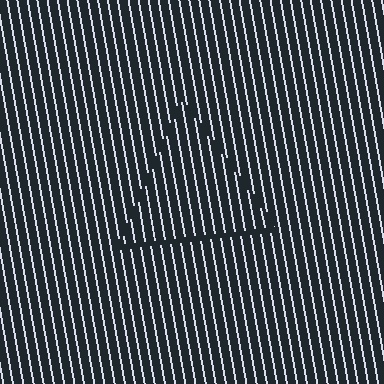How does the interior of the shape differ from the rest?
The interior of the shape contains the same grating, shifted by half a period — the contour is defined by the phase discontinuity where line-ends from the inner and outer gratings abut.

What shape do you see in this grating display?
An illusory triangle. The interior of the shape contains the same grating, shifted by half a period — the contour is defined by the phase discontinuity where line-ends from the inner and outer gratings abut.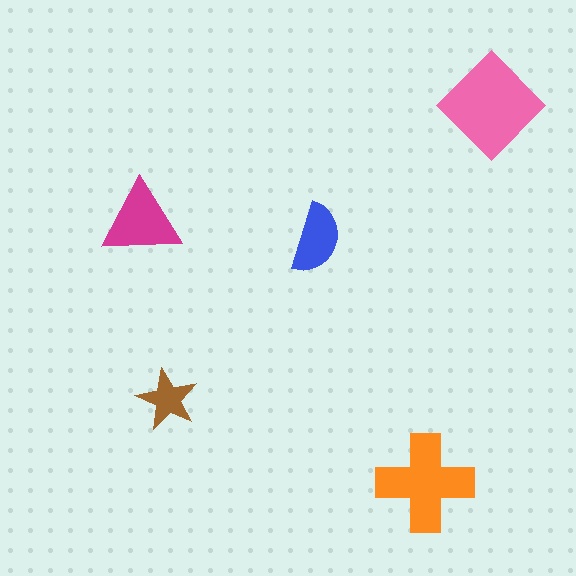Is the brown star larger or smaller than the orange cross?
Smaller.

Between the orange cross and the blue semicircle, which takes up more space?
The orange cross.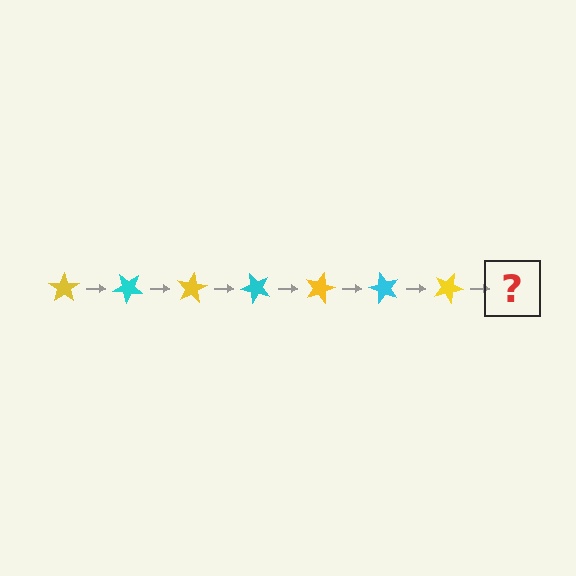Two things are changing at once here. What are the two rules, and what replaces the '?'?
The two rules are that it rotates 40 degrees each step and the color cycles through yellow and cyan. The '?' should be a cyan star, rotated 280 degrees from the start.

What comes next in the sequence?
The next element should be a cyan star, rotated 280 degrees from the start.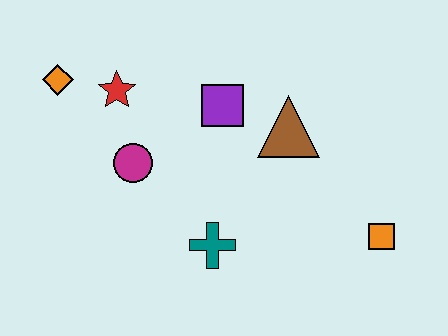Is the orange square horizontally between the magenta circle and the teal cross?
No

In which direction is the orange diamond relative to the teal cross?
The orange diamond is above the teal cross.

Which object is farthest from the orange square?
The orange diamond is farthest from the orange square.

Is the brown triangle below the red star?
Yes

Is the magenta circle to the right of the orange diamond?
Yes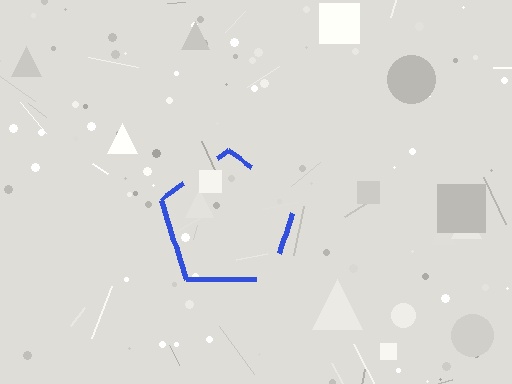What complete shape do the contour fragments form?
The contour fragments form a pentagon.